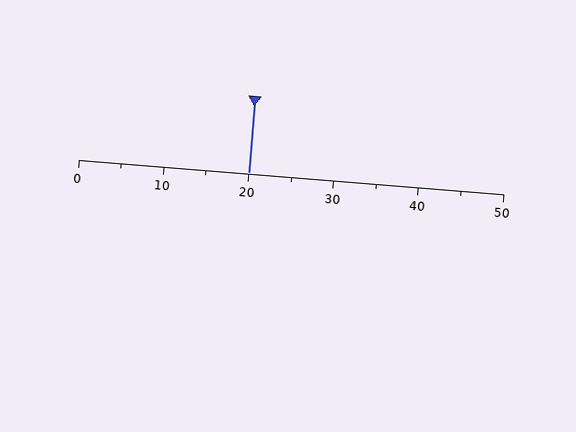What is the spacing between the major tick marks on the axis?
The major ticks are spaced 10 apart.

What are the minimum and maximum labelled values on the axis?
The axis runs from 0 to 50.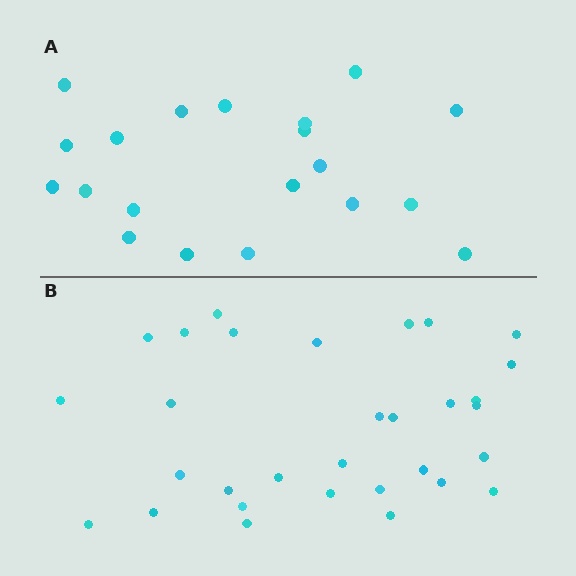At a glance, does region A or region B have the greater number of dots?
Region B (the bottom region) has more dots.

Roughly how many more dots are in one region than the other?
Region B has roughly 12 or so more dots than region A.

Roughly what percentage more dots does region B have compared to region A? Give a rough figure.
About 55% more.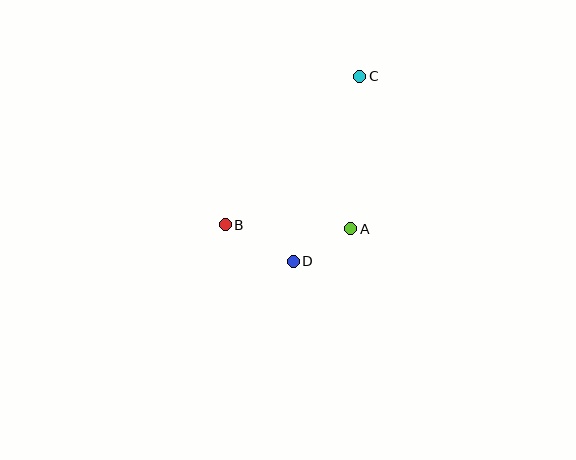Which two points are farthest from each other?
Points B and C are farthest from each other.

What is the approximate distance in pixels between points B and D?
The distance between B and D is approximately 77 pixels.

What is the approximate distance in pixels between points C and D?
The distance between C and D is approximately 196 pixels.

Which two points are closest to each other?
Points A and D are closest to each other.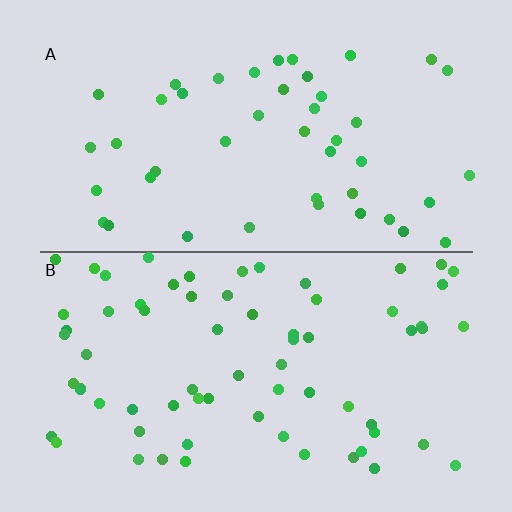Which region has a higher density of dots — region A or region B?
B (the bottom).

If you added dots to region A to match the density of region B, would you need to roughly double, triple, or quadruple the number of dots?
Approximately double.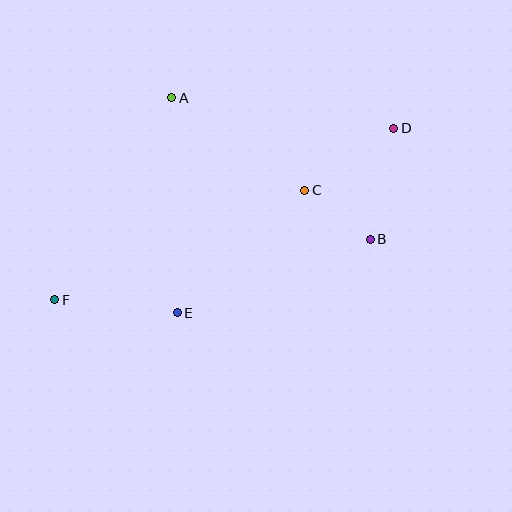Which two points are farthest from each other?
Points D and F are farthest from each other.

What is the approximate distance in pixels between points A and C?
The distance between A and C is approximately 162 pixels.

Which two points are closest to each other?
Points B and C are closest to each other.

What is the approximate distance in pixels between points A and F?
The distance between A and F is approximately 233 pixels.